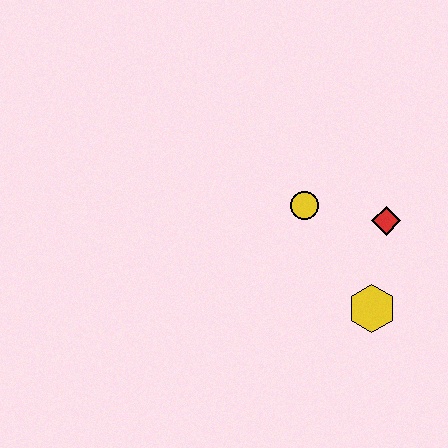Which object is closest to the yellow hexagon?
The red diamond is closest to the yellow hexagon.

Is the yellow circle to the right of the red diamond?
No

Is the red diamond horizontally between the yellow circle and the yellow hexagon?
No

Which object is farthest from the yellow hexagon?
The yellow circle is farthest from the yellow hexagon.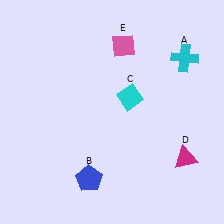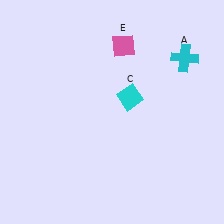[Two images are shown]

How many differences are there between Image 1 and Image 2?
There are 2 differences between the two images.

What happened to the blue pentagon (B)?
The blue pentagon (B) was removed in Image 2. It was in the bottom-left area of Image 1.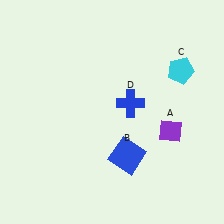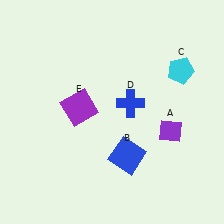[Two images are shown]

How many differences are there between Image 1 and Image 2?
There is 1 difference between the two images.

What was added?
A purple square (E) was added in Image 2.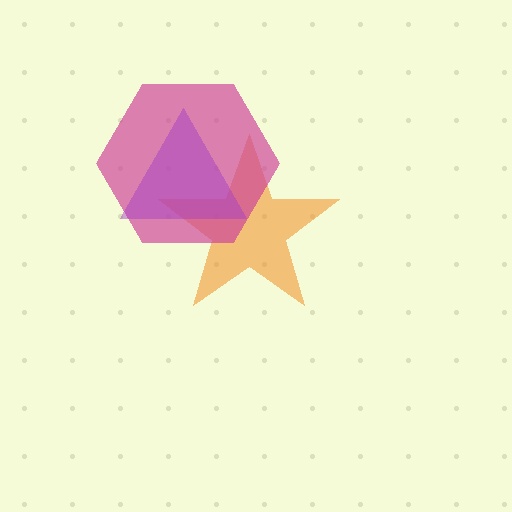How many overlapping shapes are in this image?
There are 3 overlapping shapes in the image.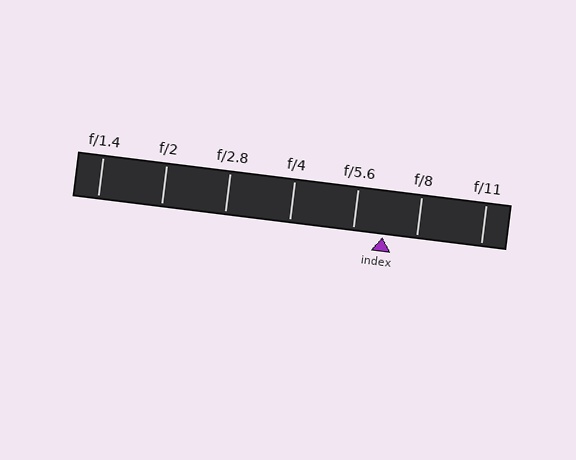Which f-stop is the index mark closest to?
The index mark is closest to f/5.6.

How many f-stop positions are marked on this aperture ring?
There are 7 f-stop positions marked.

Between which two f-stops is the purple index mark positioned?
The index mark is between f/5.6 and f/8.